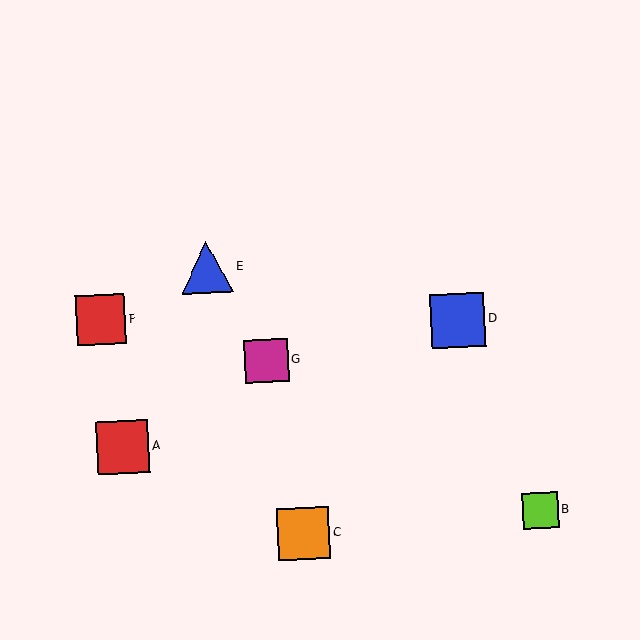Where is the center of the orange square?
The center of the orange square is at (304, 534).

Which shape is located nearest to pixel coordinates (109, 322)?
The red square (labeled F) at (101, 320) is nearest to that location.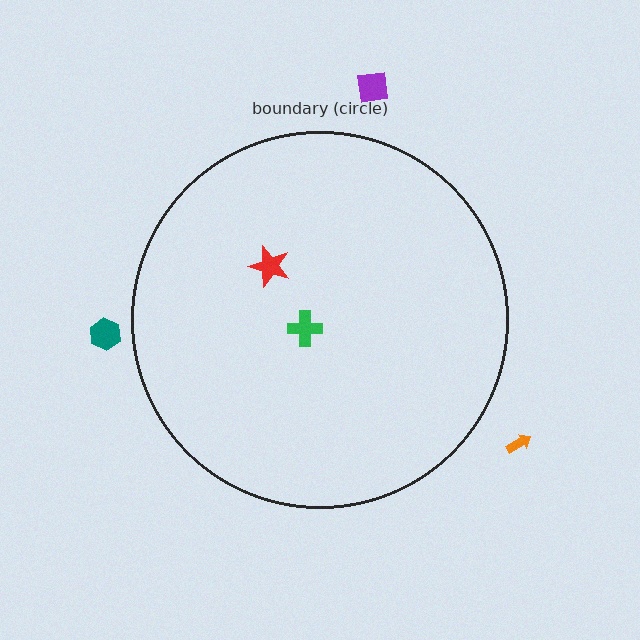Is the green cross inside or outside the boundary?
Inside.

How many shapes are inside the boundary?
2 inside, 3 outside.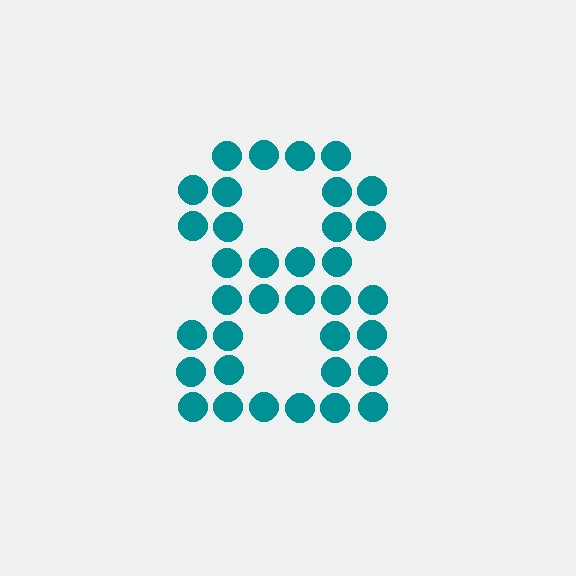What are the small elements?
The small elements are circles.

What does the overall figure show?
The overall figure shows the digit 8.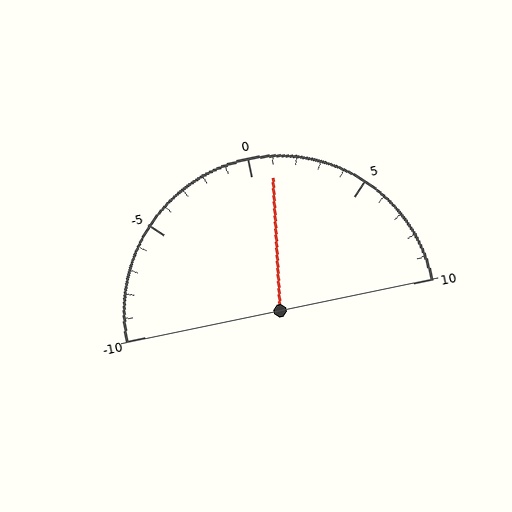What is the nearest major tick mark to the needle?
The nearest major tick mark is 0.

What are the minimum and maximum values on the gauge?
The gauge ranges from -10 to 10.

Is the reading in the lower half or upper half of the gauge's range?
The reading is in the upper half of the range (-10 to 10).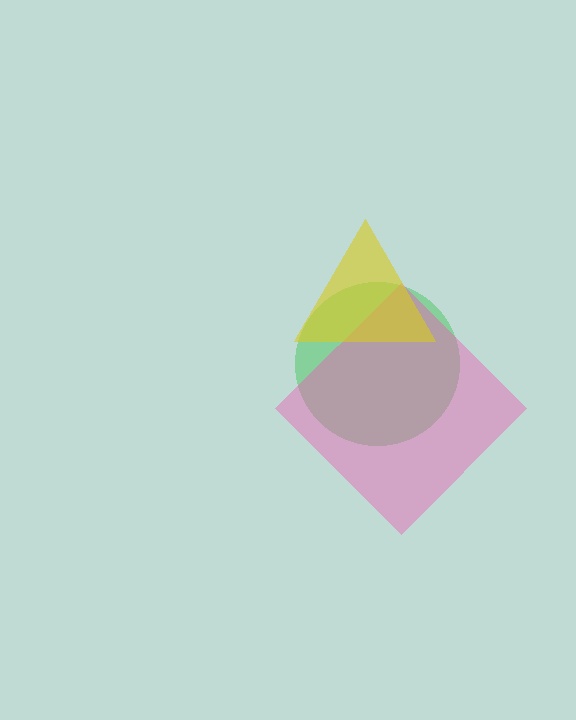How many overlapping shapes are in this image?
There are 3 overlapping shapes in the image.